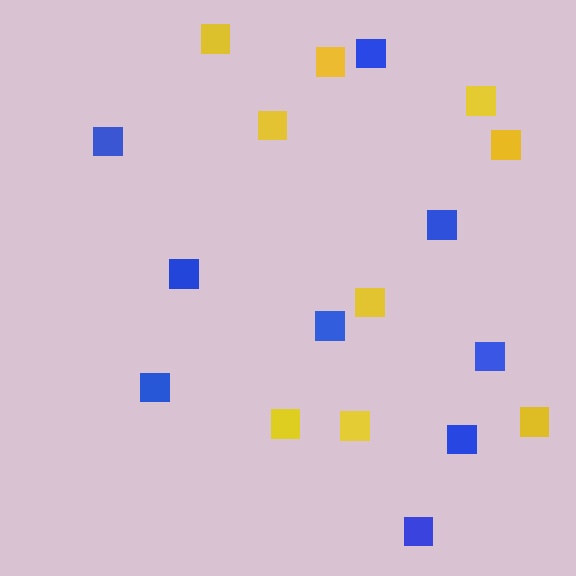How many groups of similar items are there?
There are 2 groups: one group of blue squares (9) and one group of yellow squares (9).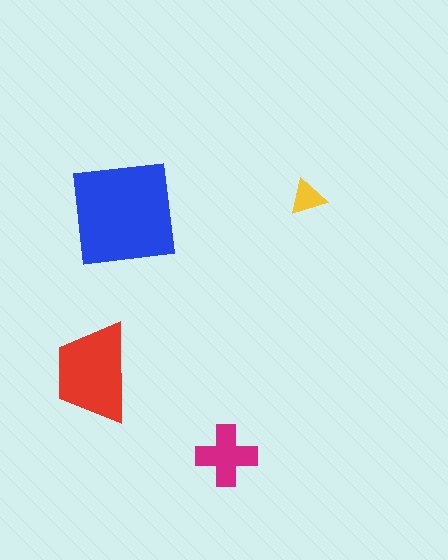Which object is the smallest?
The yellow triangle.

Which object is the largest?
The blue square.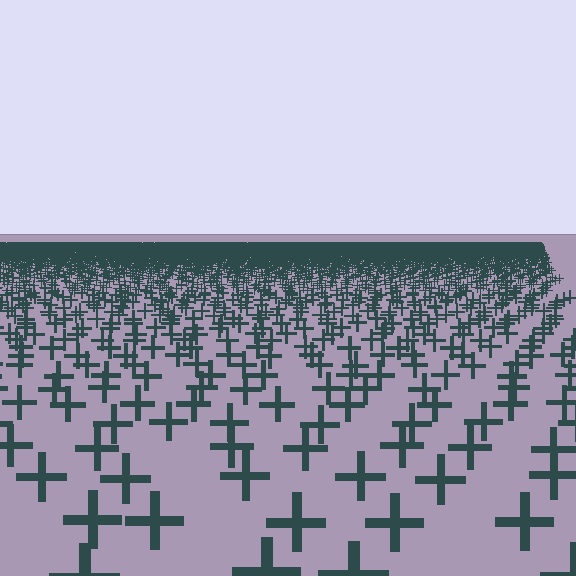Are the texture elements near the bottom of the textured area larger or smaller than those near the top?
Larger. Near the bottom, elements are closer to the viewer and appear at a bigger on-screen size.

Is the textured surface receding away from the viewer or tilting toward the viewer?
The surface is receding away from the viewer. Texture elements get smaller and denser toward the top.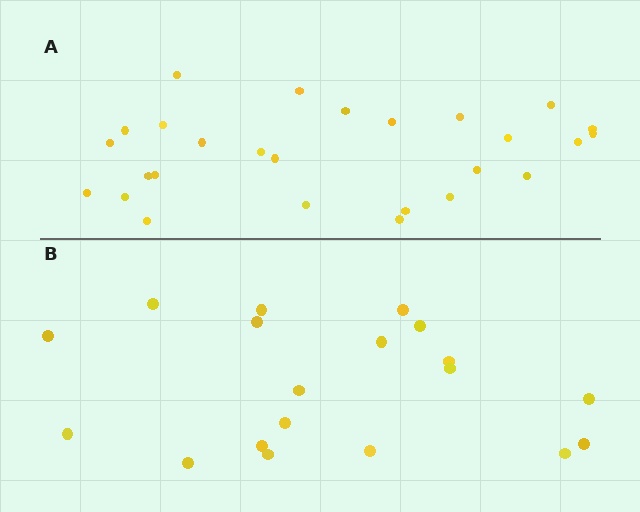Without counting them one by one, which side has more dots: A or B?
Region A (the top region) has more dots.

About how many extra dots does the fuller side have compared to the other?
Region A has roughly 8 or so more dots than region B.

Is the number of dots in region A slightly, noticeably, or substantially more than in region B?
Region A has noticeably more, but not dramatically so. The ratio is roughly 1.4 to 1.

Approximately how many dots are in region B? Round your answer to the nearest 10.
About 20 dots. (The exact count is 19, which rounds to 20.)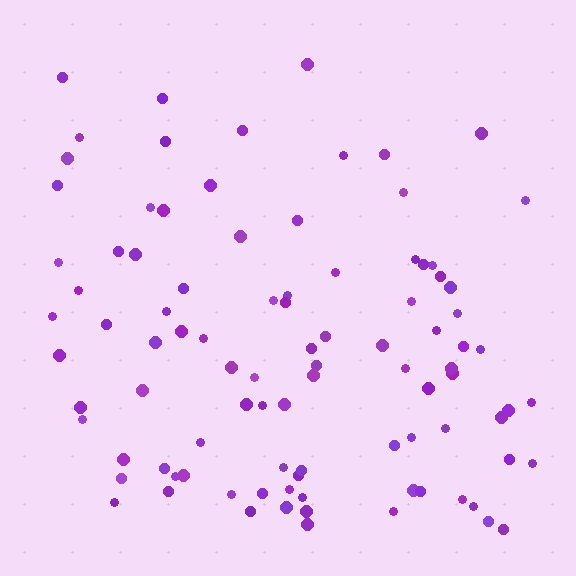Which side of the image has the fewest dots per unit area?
The top.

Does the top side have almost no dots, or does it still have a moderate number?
Still a moderate number, just noticeably fewer than the bottom.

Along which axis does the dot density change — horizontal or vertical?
Vertical.